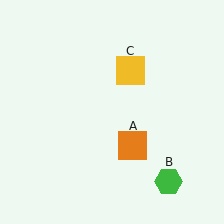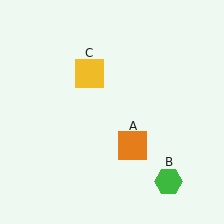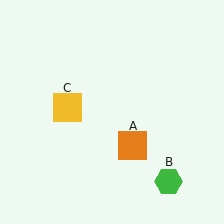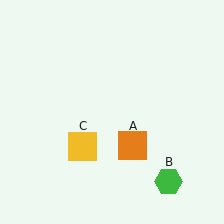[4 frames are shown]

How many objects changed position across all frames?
1 object changed position: yellow square (object C).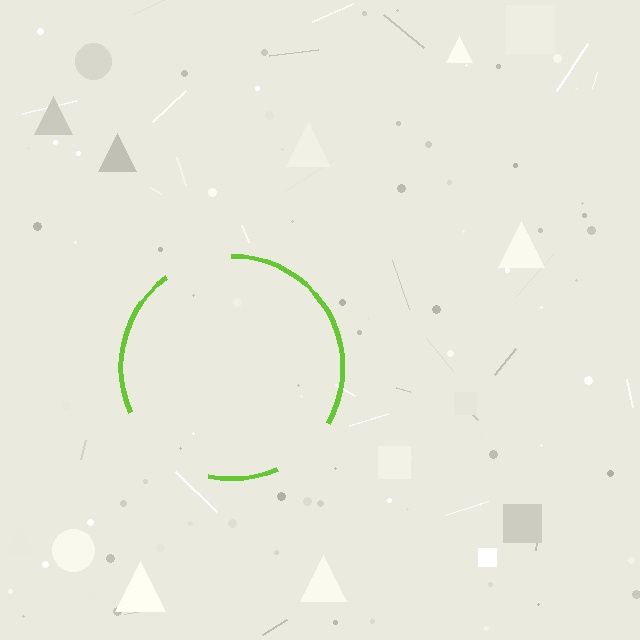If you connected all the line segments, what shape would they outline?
They would outline a circle.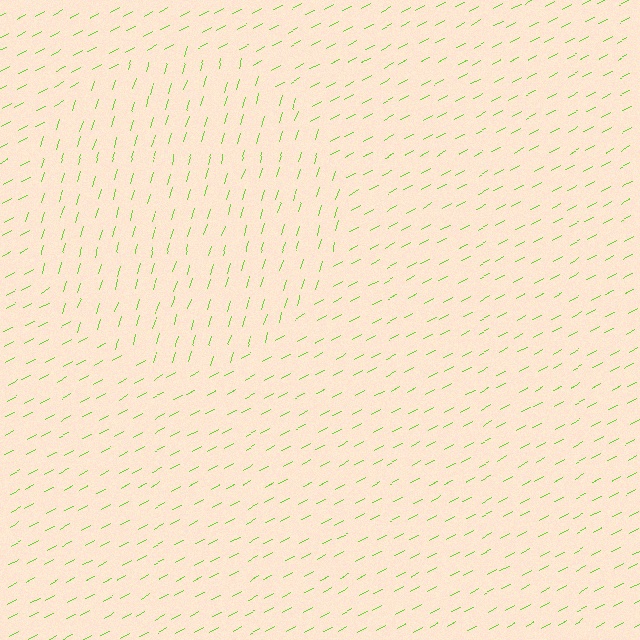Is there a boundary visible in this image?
Yes, there is a texture boundary formed by a change in line orientation.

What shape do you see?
I see a circle.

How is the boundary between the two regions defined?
The boundary is defined purely by a change in line orientation (approximately 45 degrees difference). All lines are the same color and thickness.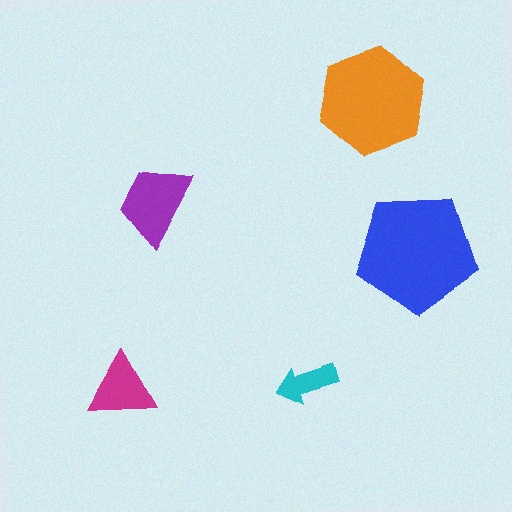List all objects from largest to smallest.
The blue pentagon, the orange hexagon, the purple trapezoid, the magenta triangle, the cyan arrow.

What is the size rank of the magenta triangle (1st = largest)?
4th.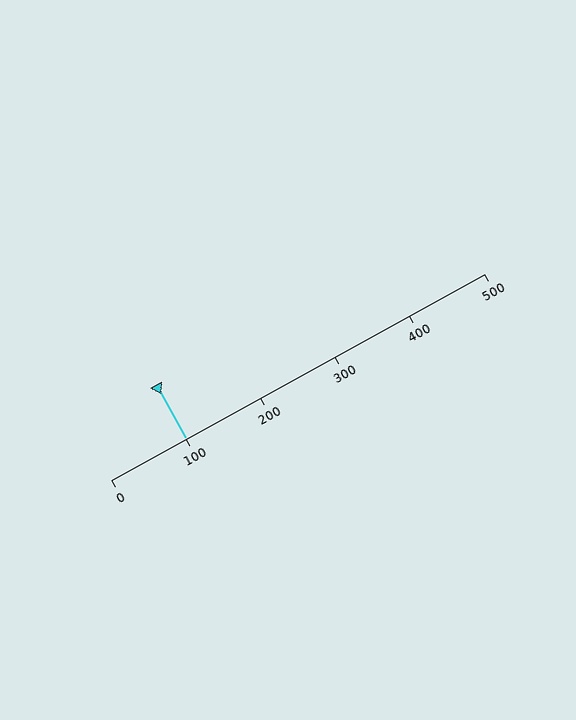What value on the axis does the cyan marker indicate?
The marker indicates approximately 100.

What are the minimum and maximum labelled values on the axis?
The axis runs from 0 to 500.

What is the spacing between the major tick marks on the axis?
The major ticks are spaced 100 apart.